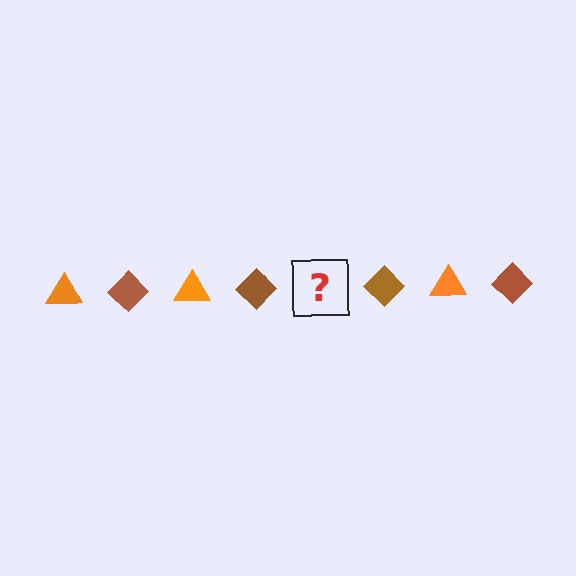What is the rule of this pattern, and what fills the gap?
The rule is that the pattern alternates between orange triangle and brown diamond. The gap should be filled with an orange triangle.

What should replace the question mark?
The question mark should be replaced with an orange triangle.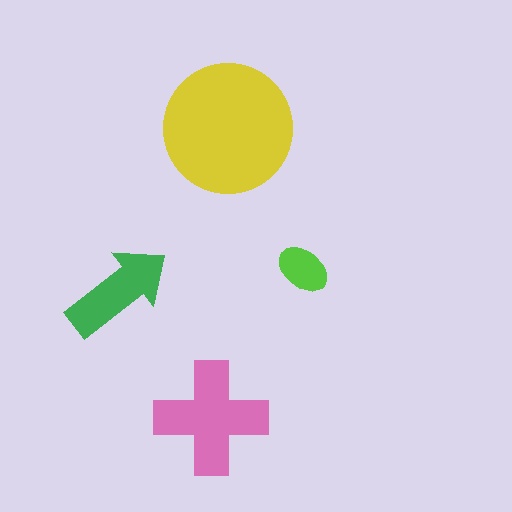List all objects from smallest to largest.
The lime ellipse, the green arrow, the pink cross, the yellow circle.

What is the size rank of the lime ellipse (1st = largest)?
4th.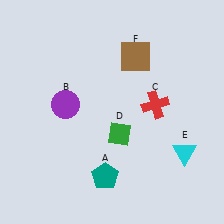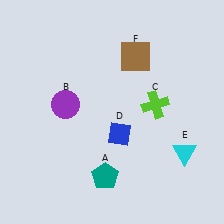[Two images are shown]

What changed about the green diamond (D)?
In Image 1, D is green. In Image 2, it changed to blue.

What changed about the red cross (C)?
In Image 1, C is red. In Image 2, it changed to lime.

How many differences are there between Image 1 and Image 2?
There are 2 differences between the two images.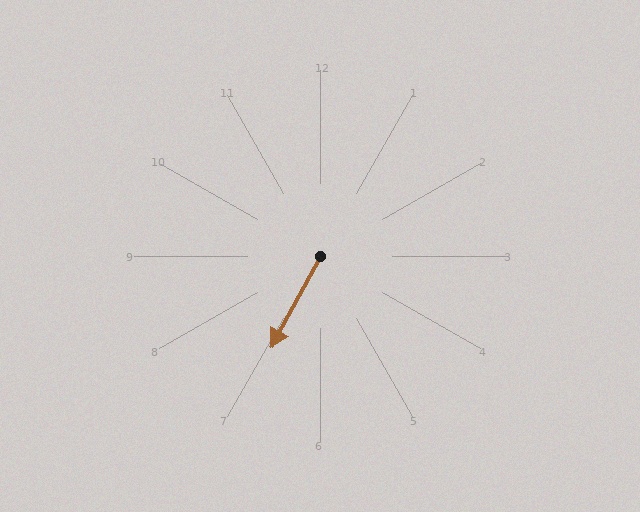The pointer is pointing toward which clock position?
Roughly 7 o'clock.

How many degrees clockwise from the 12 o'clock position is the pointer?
Approximately 208 degrees.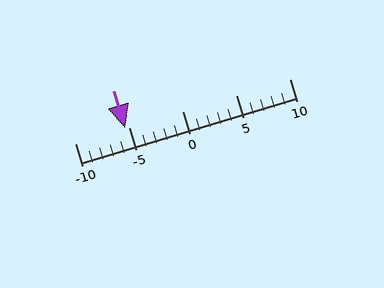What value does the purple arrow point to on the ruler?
The purple arrow points to approximately -5.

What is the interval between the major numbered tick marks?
The major tick marks are spaced 5 units apart.